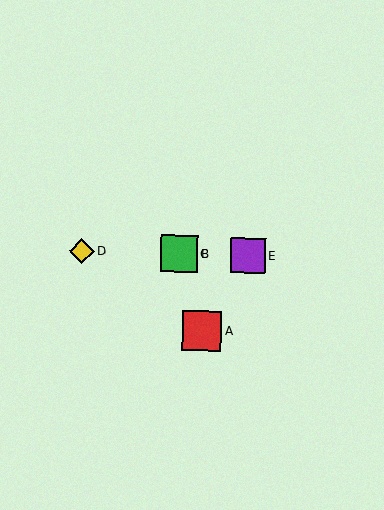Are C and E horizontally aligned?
Yes, both are at y≈254.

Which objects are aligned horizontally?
Objects B, C, D, E are aligned horizontally.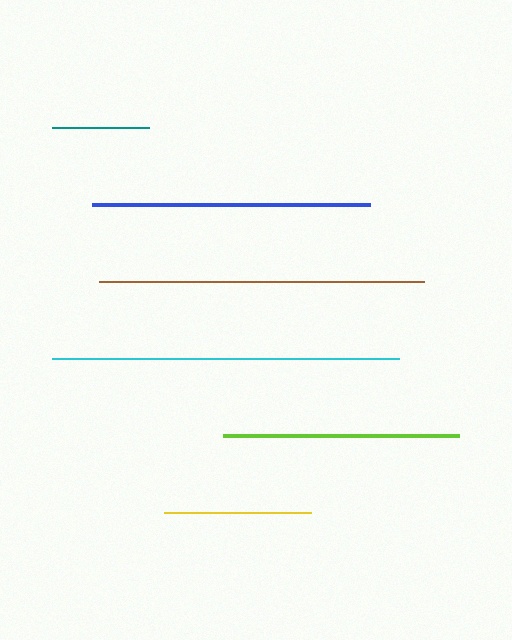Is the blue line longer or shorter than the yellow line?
The blue line is longer than the yellow line.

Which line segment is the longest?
The cyan line is the longest at approximately 348 pixels.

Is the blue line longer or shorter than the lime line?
The blue line is longer than the lime line.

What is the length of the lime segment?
The lime segment is approximately 236 pixels long.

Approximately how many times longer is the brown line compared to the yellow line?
The brown line is approximately 2.2 times the length of the yellow line.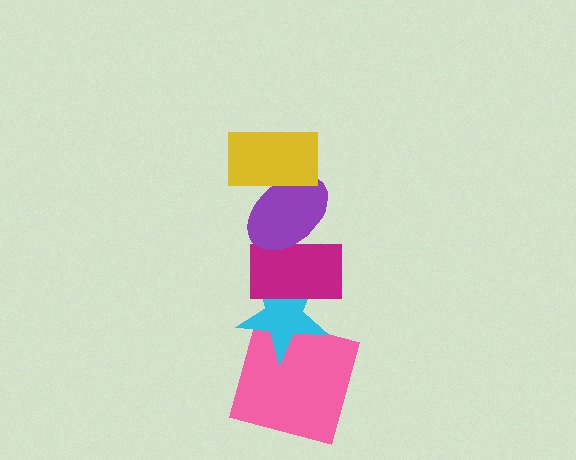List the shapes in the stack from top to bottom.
From top to bottom: the yellow rectangle, the purple ellipse, the magenta rectangle, the cyan star, the pink square.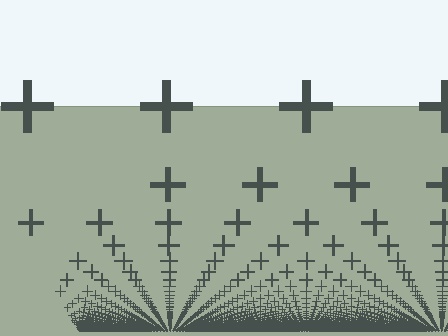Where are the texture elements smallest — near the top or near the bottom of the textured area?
Near the bottom.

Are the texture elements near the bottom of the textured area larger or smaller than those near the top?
Smaller. The gradient is inverted — elements near the bottom are smaller and denser.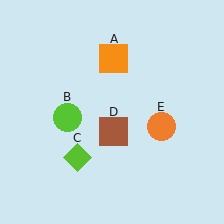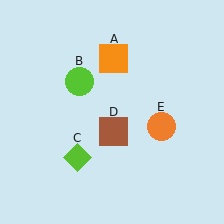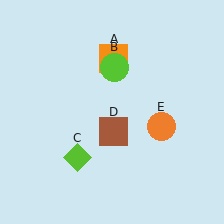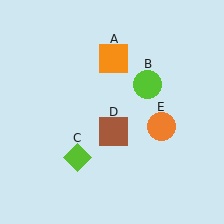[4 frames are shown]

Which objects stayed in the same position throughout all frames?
Orange square (object A) and lime diamond (object C) and brown square (object D) and orange circle (object E) remained stationary.